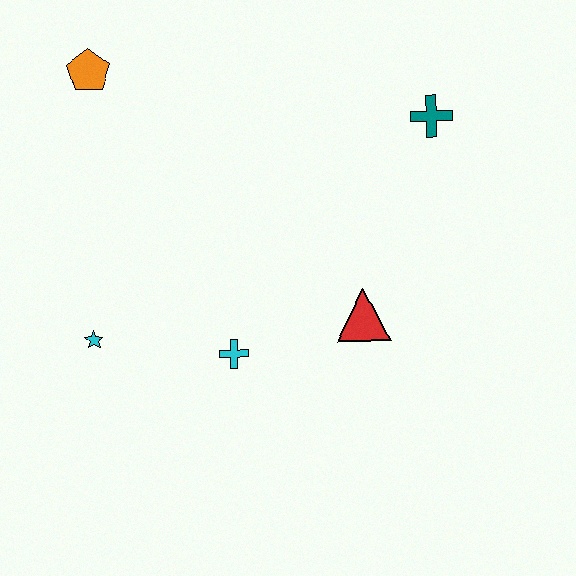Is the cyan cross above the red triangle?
No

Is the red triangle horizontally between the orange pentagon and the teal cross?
Yes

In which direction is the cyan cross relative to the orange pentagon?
The cyan cross is below the orange pentagon.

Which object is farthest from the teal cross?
The cyan star is farthest from the teal cross.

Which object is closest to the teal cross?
The red triangle is closest to the teal cross.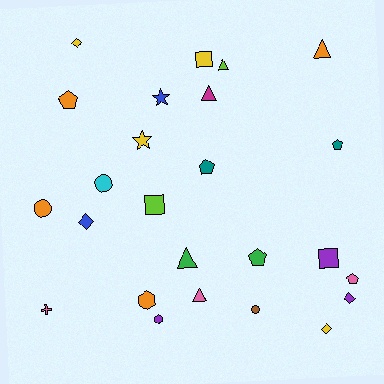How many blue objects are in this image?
There are 2 blue objects.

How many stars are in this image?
There are 2 stars.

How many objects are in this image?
There are 25 objects.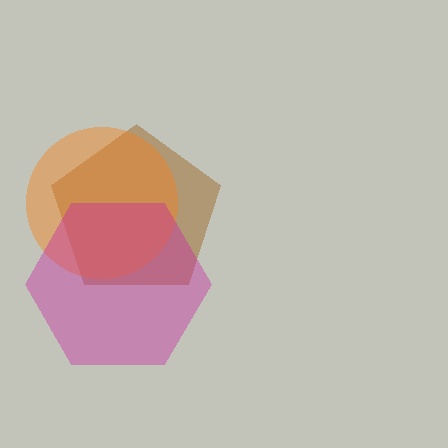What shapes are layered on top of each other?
The layered shapes are: a brown pentagon, an orange circle, a magenta hexagon.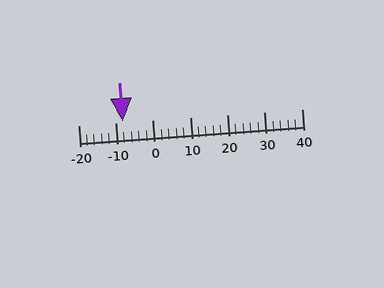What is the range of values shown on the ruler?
The ruler shows values from -20 to 40.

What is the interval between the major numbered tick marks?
The major tick marks are spaced 10 units apart.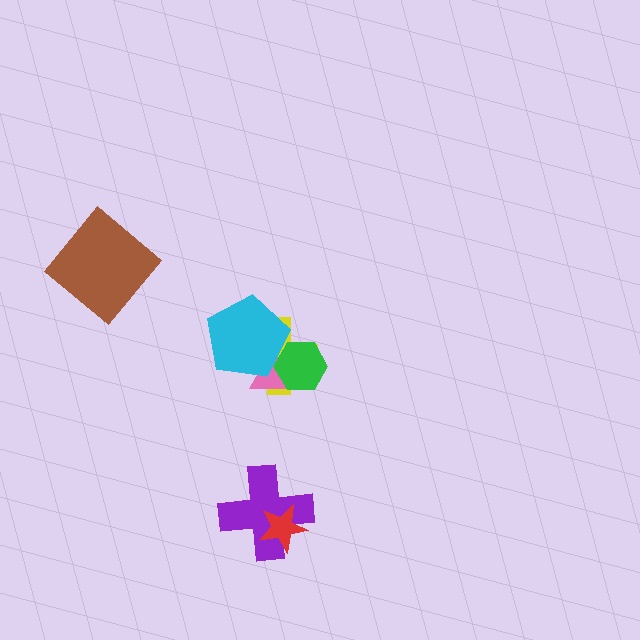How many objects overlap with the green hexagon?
3 objects overlap with the green hexagon.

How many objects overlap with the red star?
1 object overlaps with the red star.